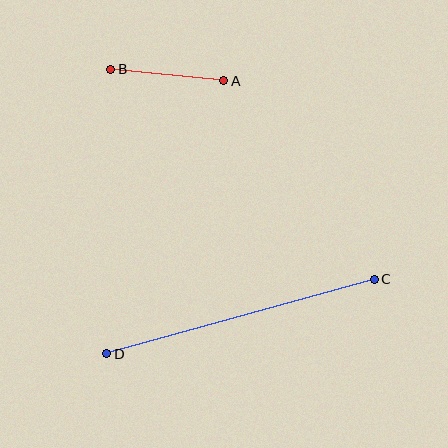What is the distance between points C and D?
The distance is approximately 277 pixels.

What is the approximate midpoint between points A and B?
The midpoint is at approximately (167, 75) pixels.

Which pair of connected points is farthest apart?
Points C and D are farthest apart.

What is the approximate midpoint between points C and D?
The midpoint is at approximately (240, 316) pixels.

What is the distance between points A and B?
The distance is approximately 114 pixels.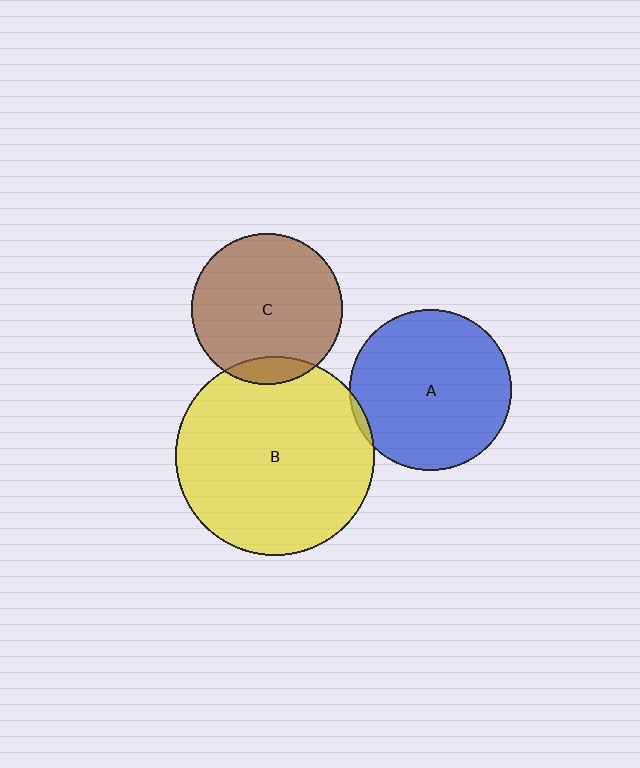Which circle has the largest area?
Circle B (yellow).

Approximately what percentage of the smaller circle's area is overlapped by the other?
Approximately 10%.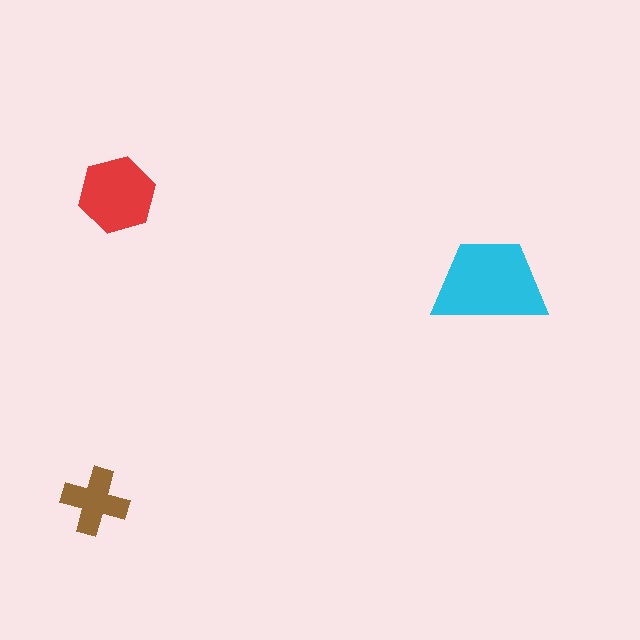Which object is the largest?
The cyan trapezoid.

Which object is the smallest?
The brown cross.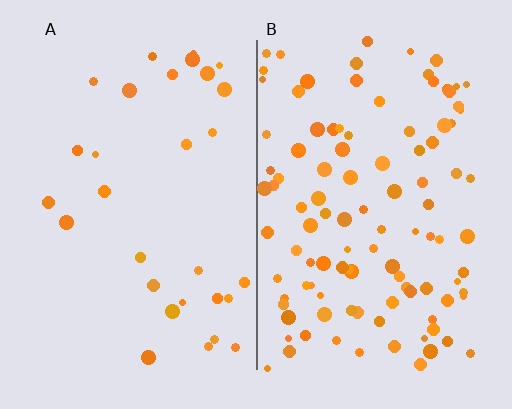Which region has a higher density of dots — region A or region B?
B (the right).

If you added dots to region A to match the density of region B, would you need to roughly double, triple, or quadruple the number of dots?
Approximately quadruple.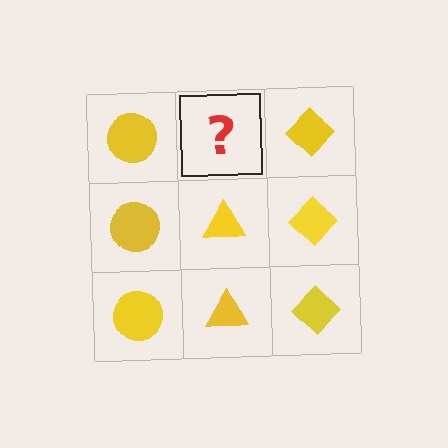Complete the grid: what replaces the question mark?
The question mark should be replaced with a yellow triangle.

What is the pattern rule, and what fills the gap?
The rule is that each column has a consistent shape. The gap should be filled with a yellow triangle.